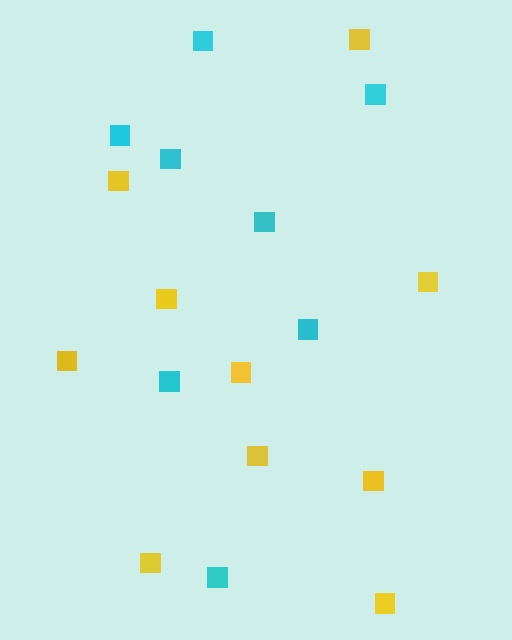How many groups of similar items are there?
There are 2 groups: one group of yellow squares (10) and one group of cyan squares (8).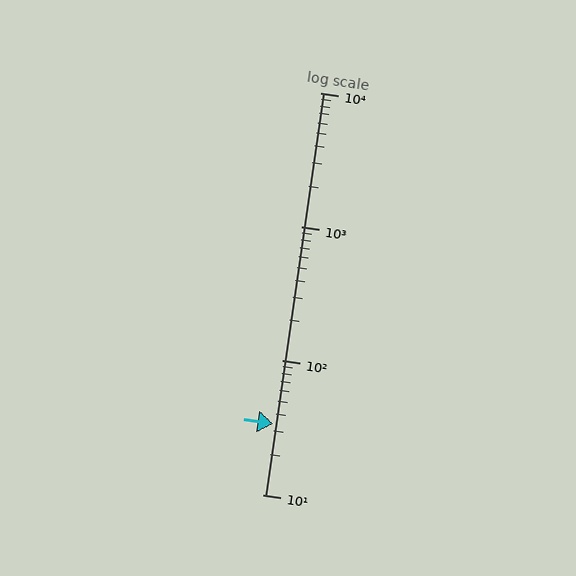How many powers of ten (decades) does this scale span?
The scale spans 3 decades, from 10 to 10000.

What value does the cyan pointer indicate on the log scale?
The pointer indicates approximately 34.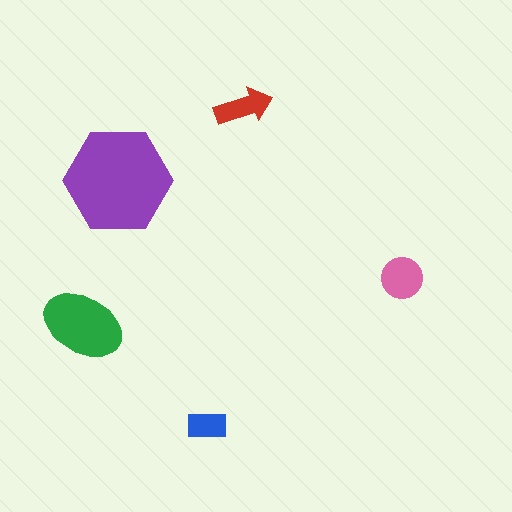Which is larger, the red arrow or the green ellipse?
The green ellipse.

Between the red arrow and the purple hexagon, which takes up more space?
The purple hexagon.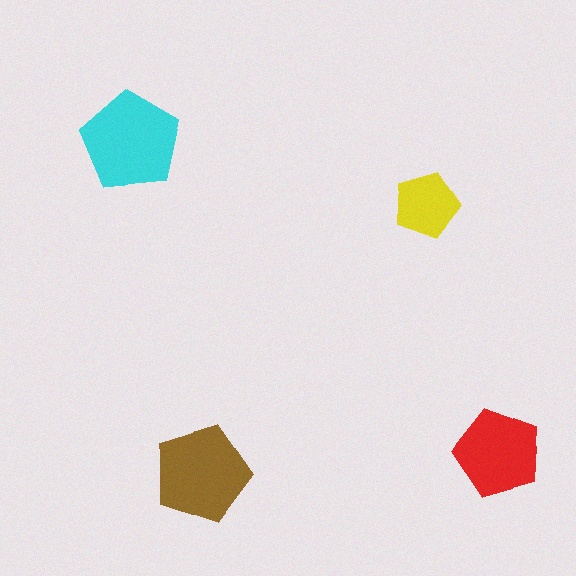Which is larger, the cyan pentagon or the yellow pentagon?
The cyan one.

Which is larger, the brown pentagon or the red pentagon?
The brown one.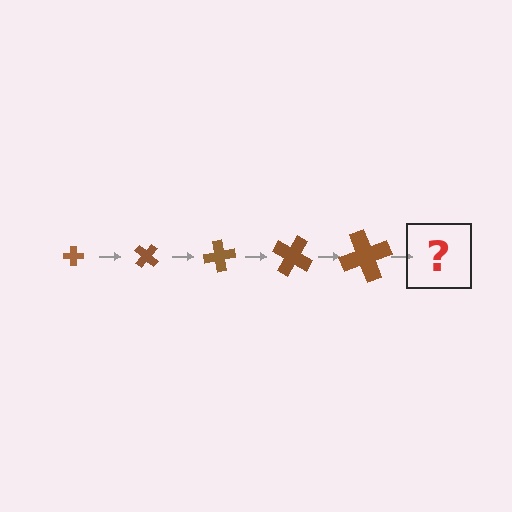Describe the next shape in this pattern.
It should be a cross, larger than the previous one and rotated 200 degrees from the start.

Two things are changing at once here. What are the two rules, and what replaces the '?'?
The two rules are that the cross grows larger each step and it rotates 40 degrees each step. The '?' should be a cross, larger than the previous one and rotated 200 degrees from the start.